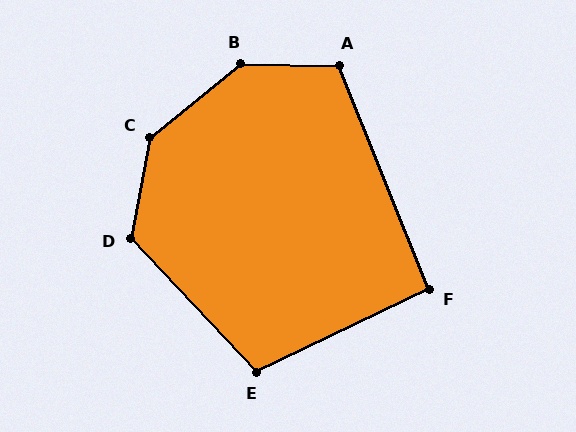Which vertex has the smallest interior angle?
F, at approximately 94 degrees.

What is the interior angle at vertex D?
Approximately 126 degrees (obtuse).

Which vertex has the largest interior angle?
B, at approximately 140 degrees.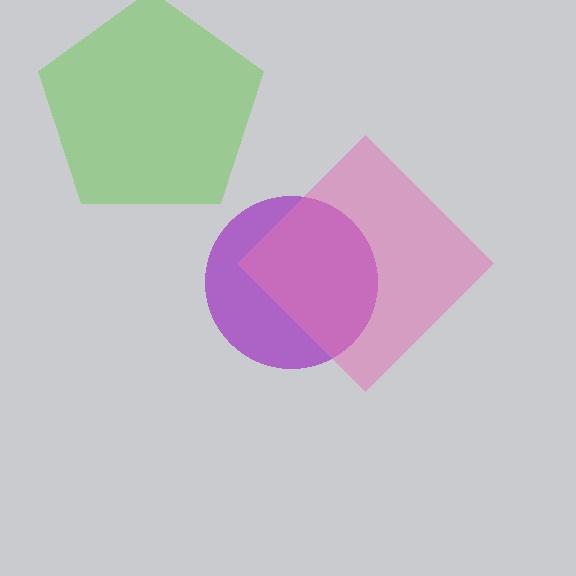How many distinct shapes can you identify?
There are 3 distinct shapes: a lime pentagon, a purple circle, a pink diamond.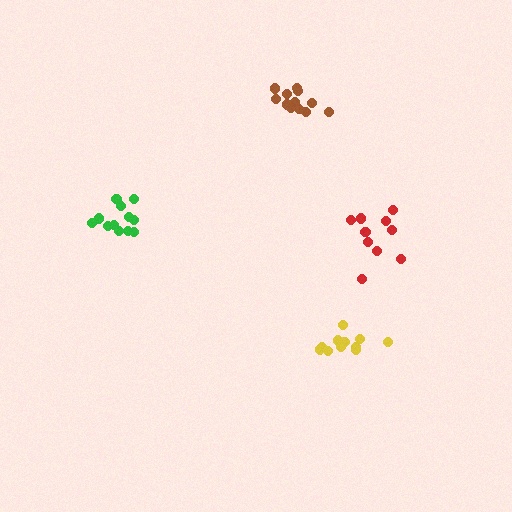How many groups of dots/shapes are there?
There are 4 groups.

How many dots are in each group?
Group 1: 10 dots, Group 2: 12 dots, Group 3: 12 dots, Group 4: 12 dots (46 total).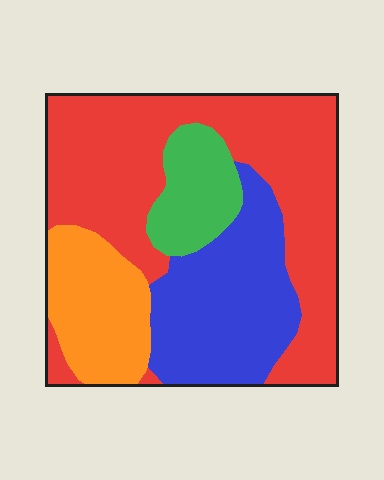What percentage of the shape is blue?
Blue takes up between a quarter and a half of the shape.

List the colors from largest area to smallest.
From largest to smallest: red, blue, orange, green.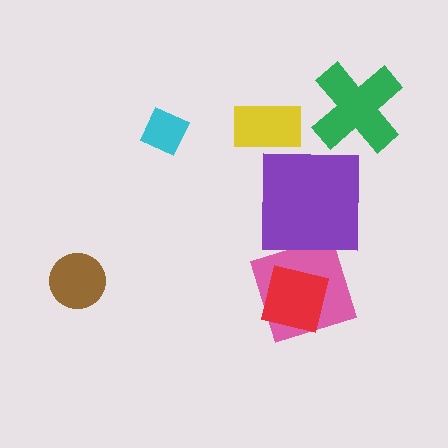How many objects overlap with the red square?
1 object overlaps with the red square.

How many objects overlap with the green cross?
0 objects overlap with the green cross.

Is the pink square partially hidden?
Yes, it is partially covered by another shape.